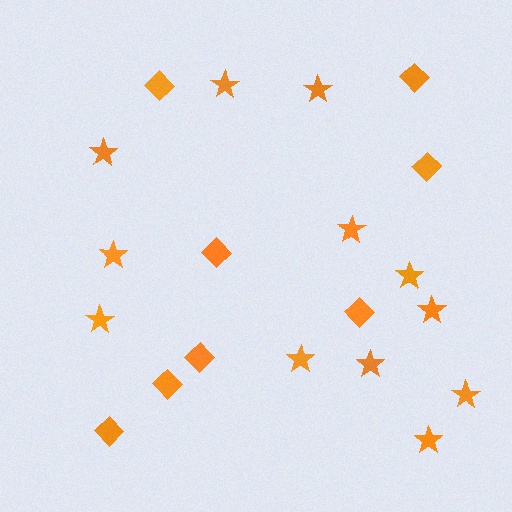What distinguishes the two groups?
There are 2 groups: one group of stars (12) and one group of diamonds (8).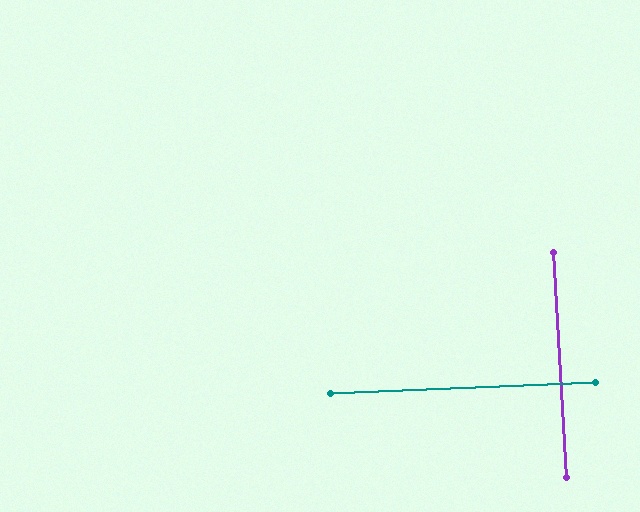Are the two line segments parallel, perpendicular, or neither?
Perpendicular — they meet at approximately 89°.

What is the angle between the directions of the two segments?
Approximately 89 degrees.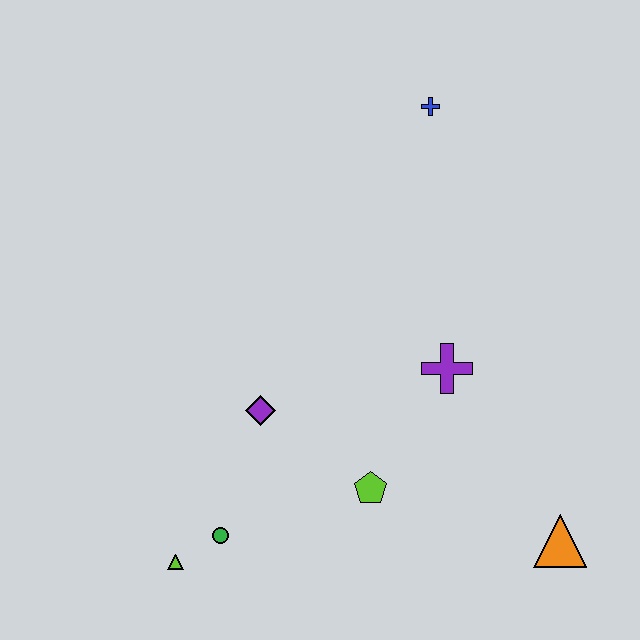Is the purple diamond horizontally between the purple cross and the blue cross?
No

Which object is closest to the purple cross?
The lime pentagon is closest to the purple cross.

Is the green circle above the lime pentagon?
No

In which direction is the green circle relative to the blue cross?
The green circle is below the blue cross.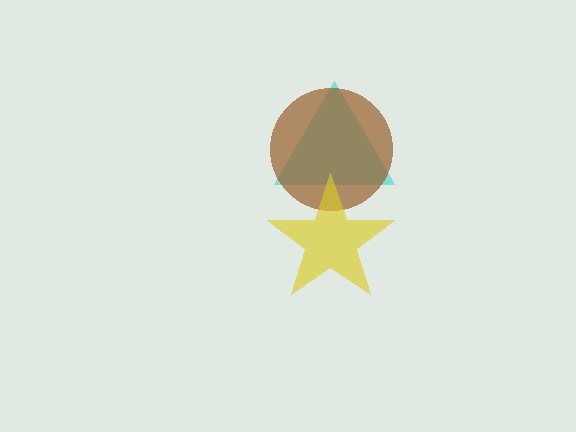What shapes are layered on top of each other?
The layered shapes are: a cyan triangle, a brown circle, a yellow star.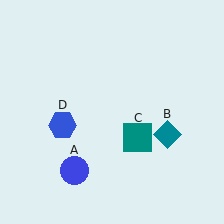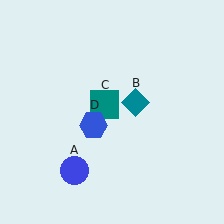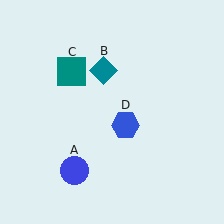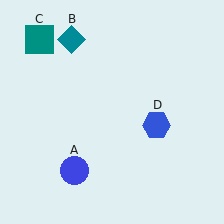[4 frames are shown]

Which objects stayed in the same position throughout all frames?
Blue circle (object A) remained stationary.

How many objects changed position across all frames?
3 objects changed position: teal diamond (object B), teal square (object C), blue hexagon (object D).